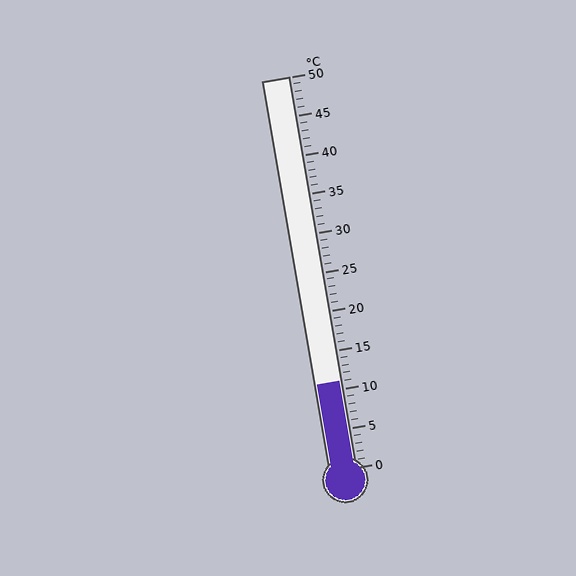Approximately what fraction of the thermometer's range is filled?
The thermometer is filled to approximately 20% of its range.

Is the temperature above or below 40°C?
The temperature is below 40°C.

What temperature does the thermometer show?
The thermometer shows approximately 11°C.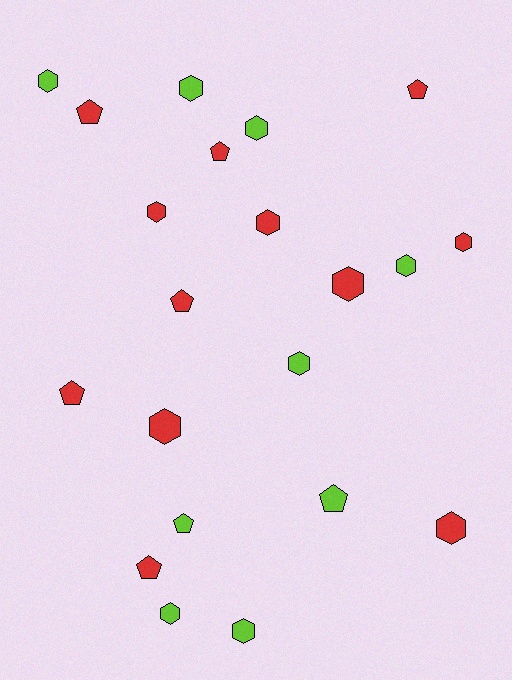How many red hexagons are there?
There are 6 red hexagons.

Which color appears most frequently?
Red, with 12 objects.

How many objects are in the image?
There are 21 objects.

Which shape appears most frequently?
Hexagon, with 13 objects.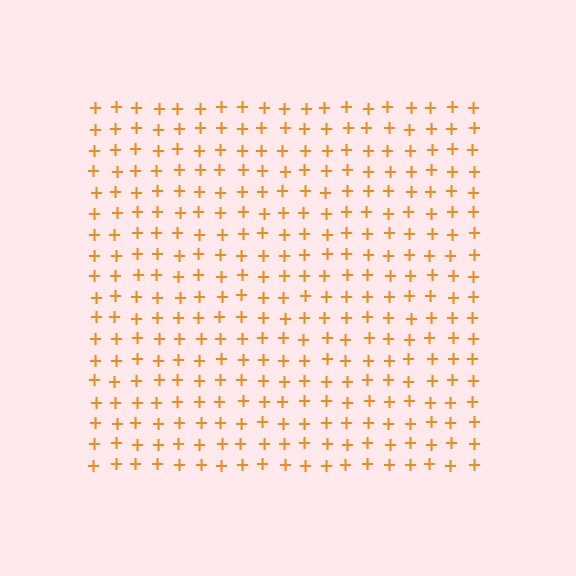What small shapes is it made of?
It is made of small plus signs.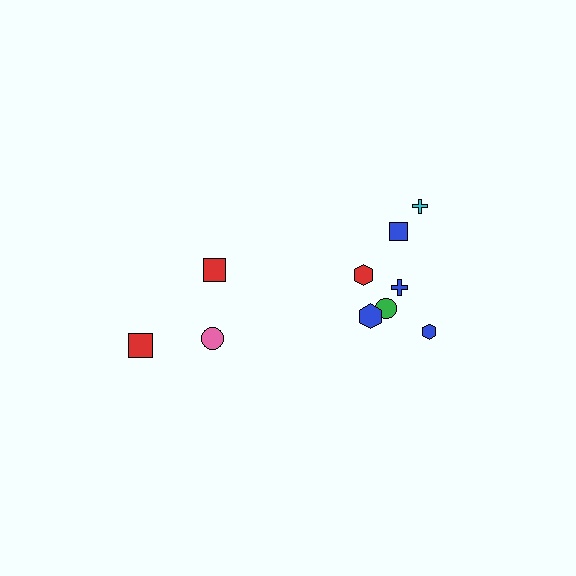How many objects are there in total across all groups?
There are 10 objects.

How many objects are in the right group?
There are 7 objects.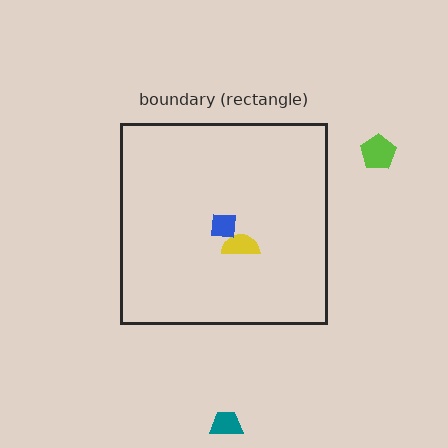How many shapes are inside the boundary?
2 inside, 2 outside.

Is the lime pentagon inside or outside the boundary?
Outside.